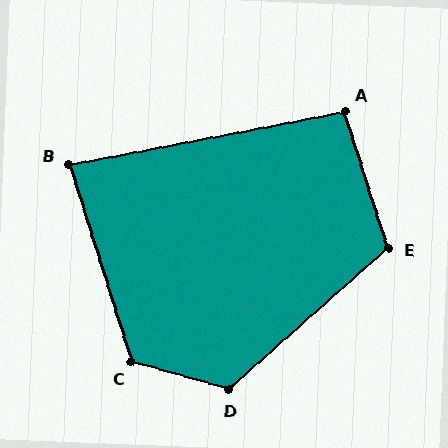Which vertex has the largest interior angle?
C, at approximately 124 degrees.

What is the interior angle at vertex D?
Approximately 122 degrees (obtuse).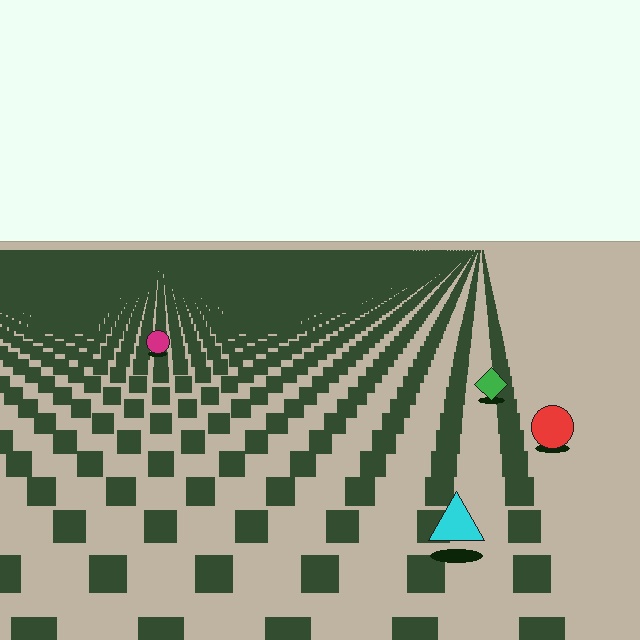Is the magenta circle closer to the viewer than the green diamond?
No. The green diamond is closer — you can tell from the texture gradient: the ground texture is coarser near it.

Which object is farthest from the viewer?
The magenta circle is farthest from the viewer. It appears smaller and the ground texture around it is denser.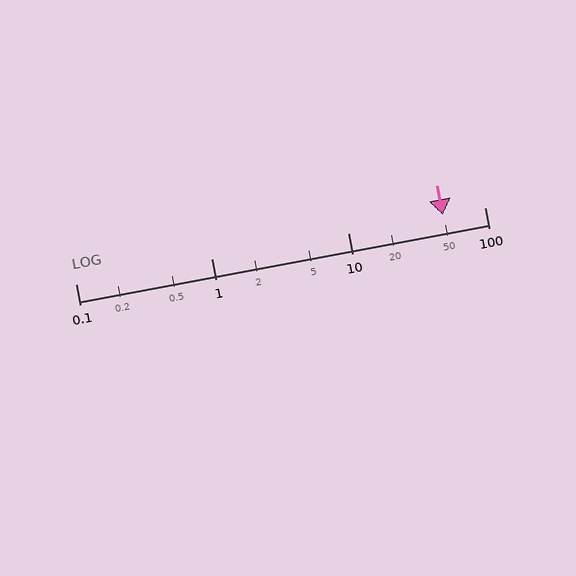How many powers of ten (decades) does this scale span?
The scale spans 3 decades, from 0.1 to 100.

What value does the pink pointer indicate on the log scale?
The pointer indicates approximately 49.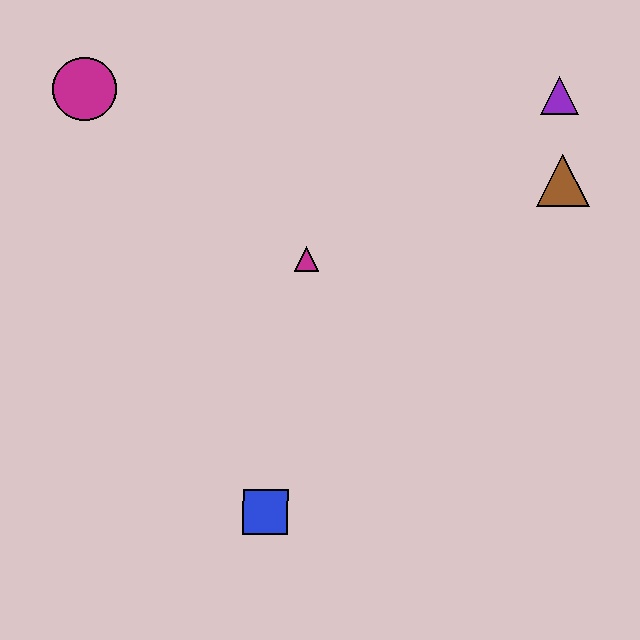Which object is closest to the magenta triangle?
The blue square is closest to the magenta triangle.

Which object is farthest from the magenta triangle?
The purple triangle is farthest from the magenta triangle.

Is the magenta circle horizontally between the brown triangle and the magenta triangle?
No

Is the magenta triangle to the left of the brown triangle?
Yes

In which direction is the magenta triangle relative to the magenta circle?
The magenta triangle is to the right of the magenta circle.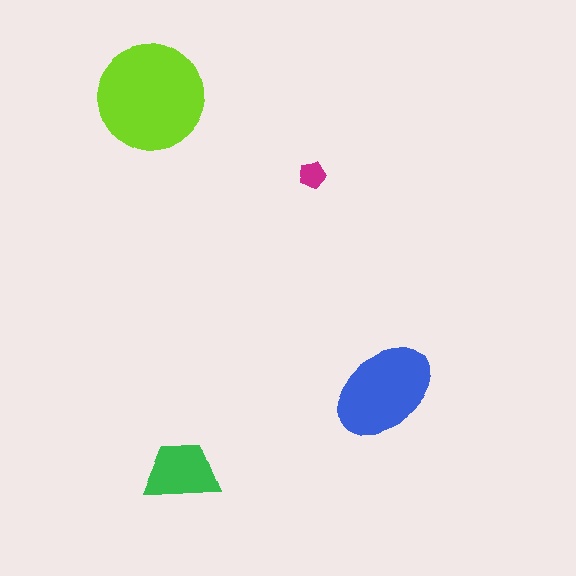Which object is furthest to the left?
The lime circle is leftmost.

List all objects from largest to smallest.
The lime circle, the blue ellipse, the green trapezoid, the magenta pentagon.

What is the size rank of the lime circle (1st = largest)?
1st.